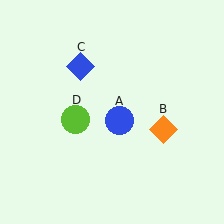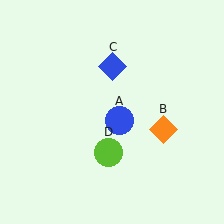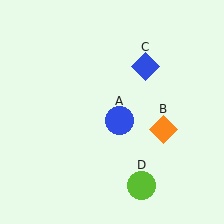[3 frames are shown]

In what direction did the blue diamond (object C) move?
The blue diamond (object C) moved right.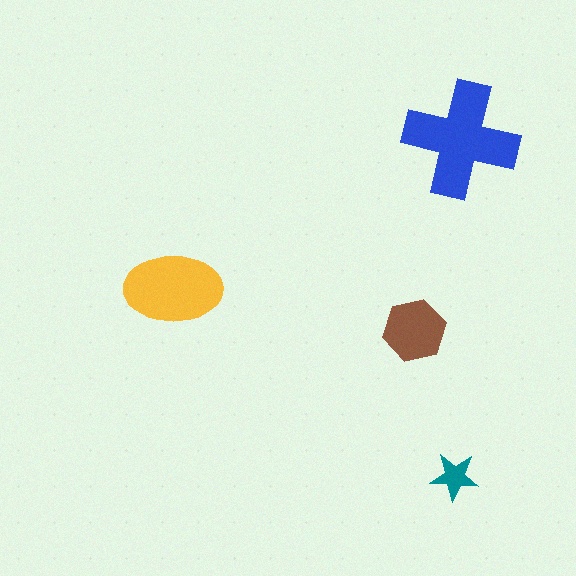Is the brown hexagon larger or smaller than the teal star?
Larger.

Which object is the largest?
The blue cross.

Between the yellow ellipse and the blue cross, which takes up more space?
The blue cross.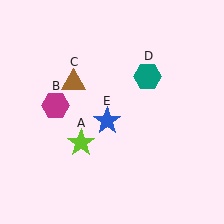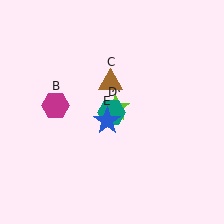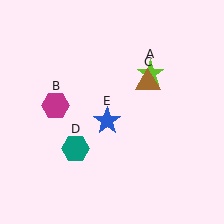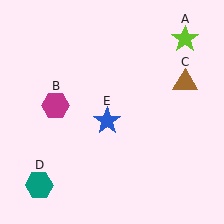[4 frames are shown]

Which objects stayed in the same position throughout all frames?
Magenta hexagon (object B) and blue star (object E) remained stationary.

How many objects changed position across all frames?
3 objects changed position: lime star (object A), brown triangle (object C), teal hexagon (object D).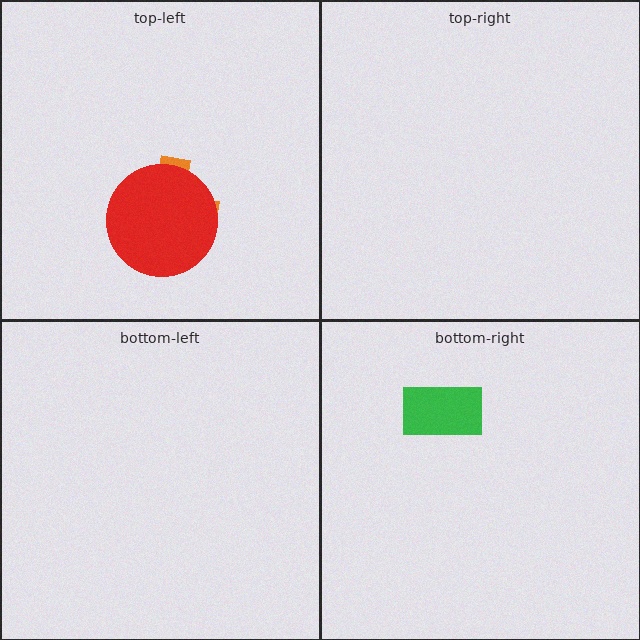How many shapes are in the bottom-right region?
1.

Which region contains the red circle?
The top-left region.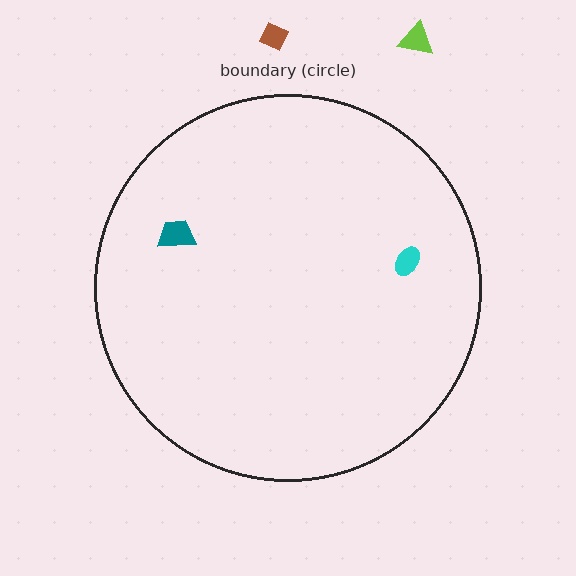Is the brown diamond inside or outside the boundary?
Outside.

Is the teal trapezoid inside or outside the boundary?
Inside.